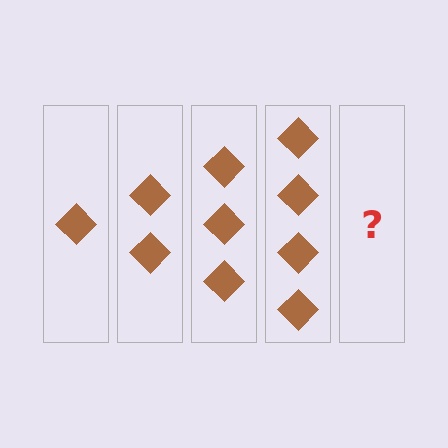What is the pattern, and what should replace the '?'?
The pattern is that each step adds one more diamond. The '?' should be 5 diamonds.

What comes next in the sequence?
The next element should be 5 diamonds.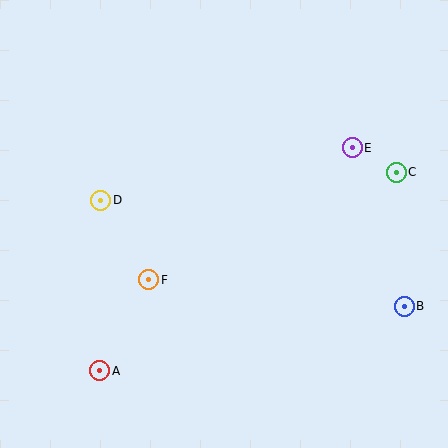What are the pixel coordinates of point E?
Point E is at (352, 148).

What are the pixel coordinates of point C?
Point C is at (396, 172).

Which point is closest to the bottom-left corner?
Point A is closest to the bottom-left corner.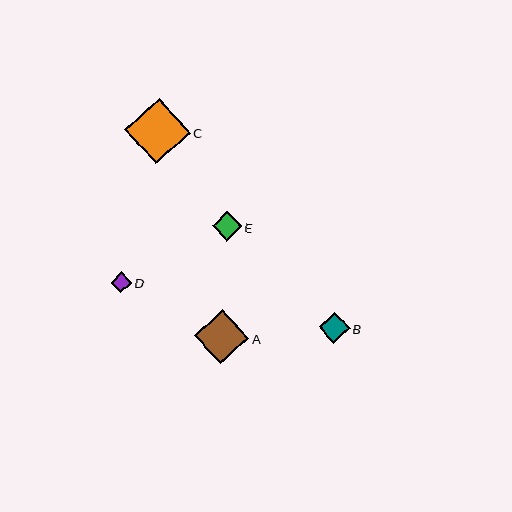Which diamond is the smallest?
Diamond D is the smallest with a size of approximately 21 pixels.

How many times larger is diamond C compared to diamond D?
Diamond C is approximately 3.1 times the size of diamond D.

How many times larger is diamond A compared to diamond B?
Diamond A is approximately 1.7 times the size of diamond B.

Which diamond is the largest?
Diamond C is the largest with a size of approximately 65 pixels.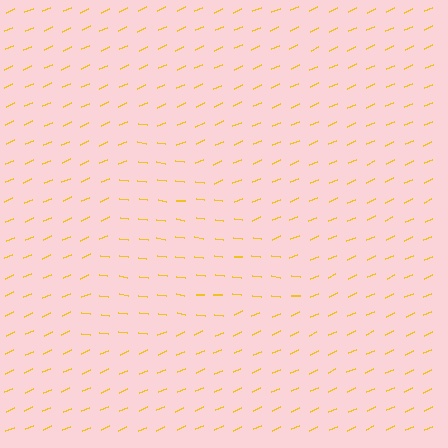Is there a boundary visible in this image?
Yes, there is a texture boundary formed by a change in line orientation.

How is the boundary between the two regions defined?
The boundary is defined purely by a change in line orientation (approximately 31 degrees difference). All lines are the same color and thickness.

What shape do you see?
I see a triangle.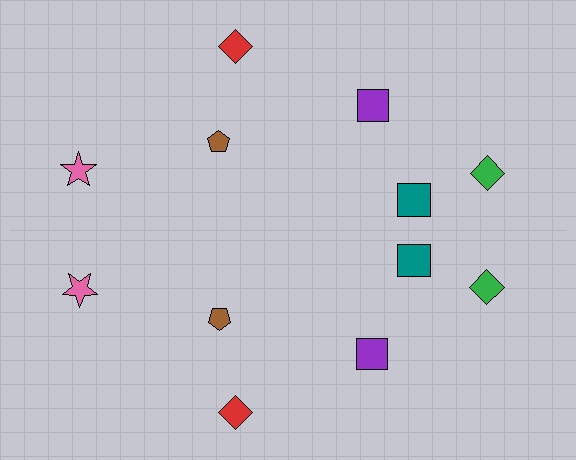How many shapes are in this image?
There are 12 shapes in this image.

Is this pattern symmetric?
Yes, this pattern has bilateral (reflection) symmetry.